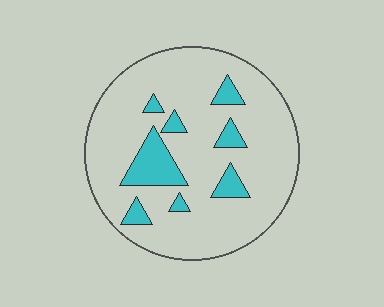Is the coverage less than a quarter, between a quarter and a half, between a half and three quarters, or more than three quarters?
Less than a quarter.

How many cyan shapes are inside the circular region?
8.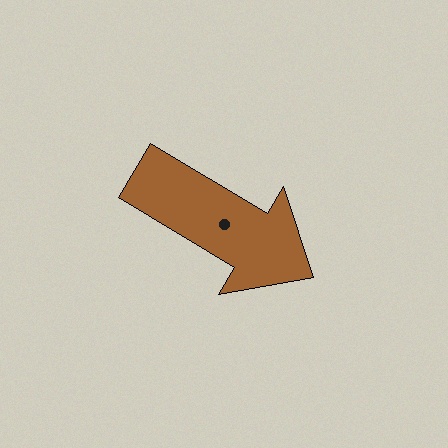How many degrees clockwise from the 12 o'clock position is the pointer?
Approximately 121 degrees.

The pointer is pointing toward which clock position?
Roughly 4 o'clock.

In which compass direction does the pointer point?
Southeast.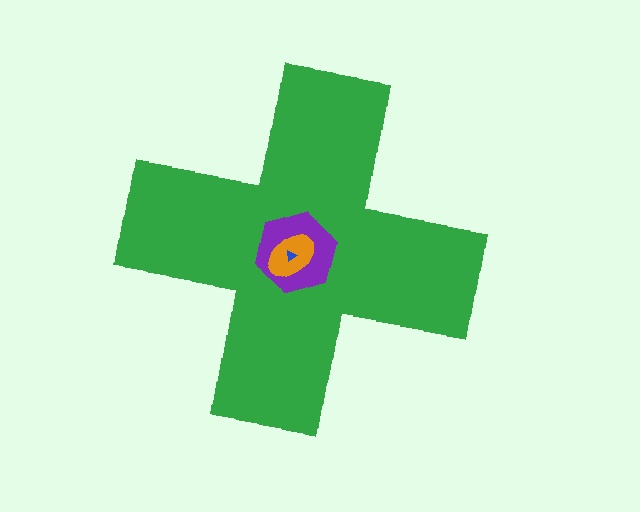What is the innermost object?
The blue triangle.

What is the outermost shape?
The green cross.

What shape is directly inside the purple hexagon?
The orange ellipse.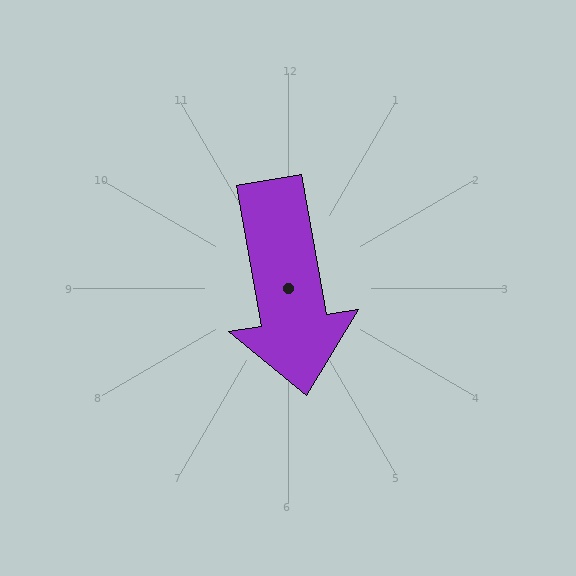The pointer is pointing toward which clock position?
Roughly 6 o'clock.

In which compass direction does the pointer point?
South.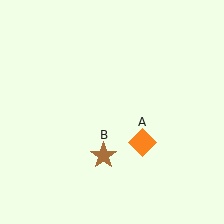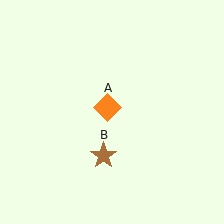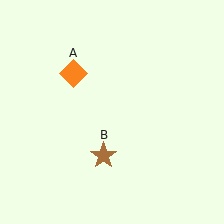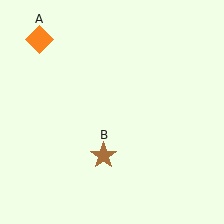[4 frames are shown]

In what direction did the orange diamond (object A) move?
The orange diamond (object A) moved up and to the left.